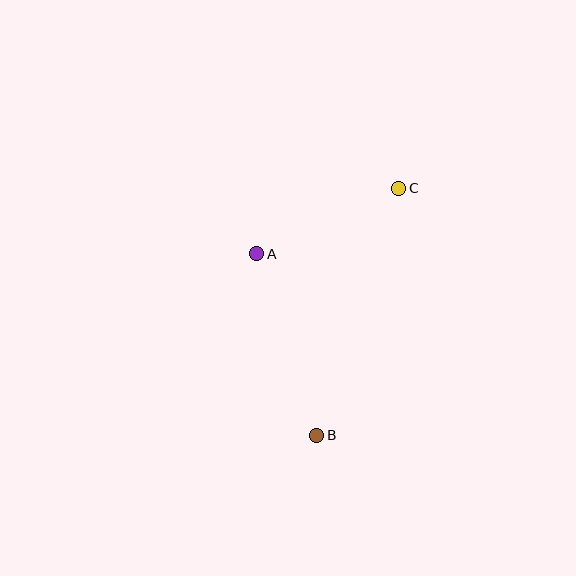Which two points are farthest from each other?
Points B and C are farthest from each other.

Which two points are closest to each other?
Points A and C are closest to each other.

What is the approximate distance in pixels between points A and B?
The distance between A and B is approximately 191 pixels.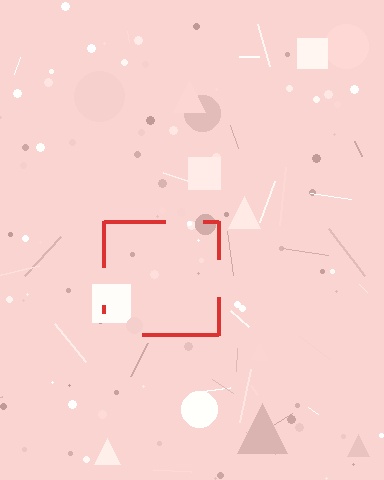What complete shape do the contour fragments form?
The contour fragments form a square.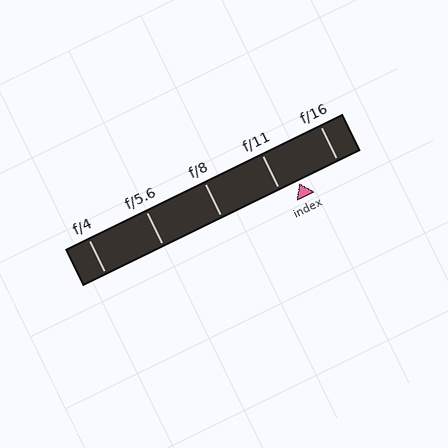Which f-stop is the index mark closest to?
The index mark is closest to f/11.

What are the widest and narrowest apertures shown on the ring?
The widest aperture shown is f/4 and the narrowest is f/16.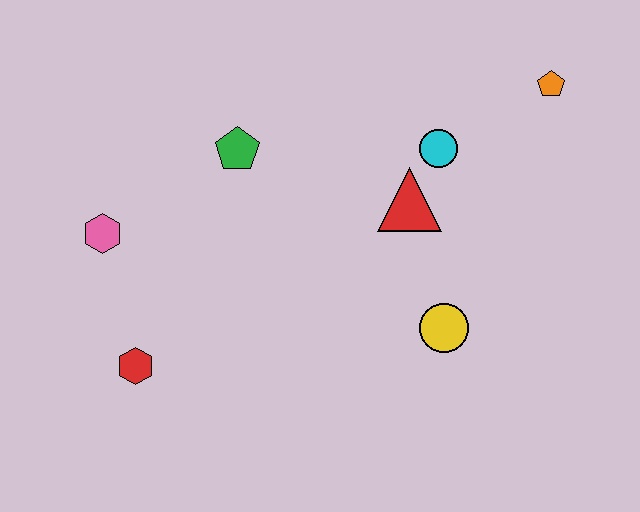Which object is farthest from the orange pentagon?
The red hexagon is farthest from the orange pentagon.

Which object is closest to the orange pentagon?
The cyan circle is closest to the orange pentagon.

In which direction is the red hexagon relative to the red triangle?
The red hexagon is to the left of the red triangle.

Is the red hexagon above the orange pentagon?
No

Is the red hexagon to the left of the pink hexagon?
No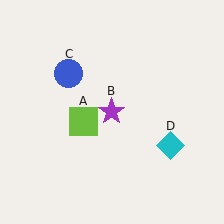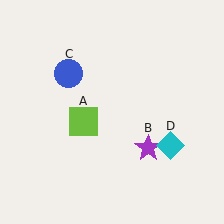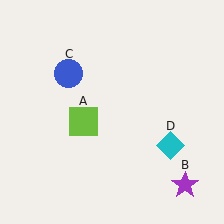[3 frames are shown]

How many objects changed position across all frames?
1 object changed position: purple star (object B).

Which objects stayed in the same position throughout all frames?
Lime square (object A) and blue circle (object C) and cyan diamond (object D) remained stationary.